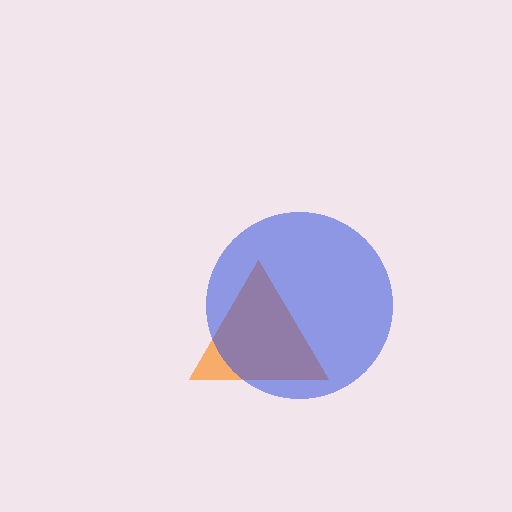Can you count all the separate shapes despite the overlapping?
Yes, there are 2 separate shapes.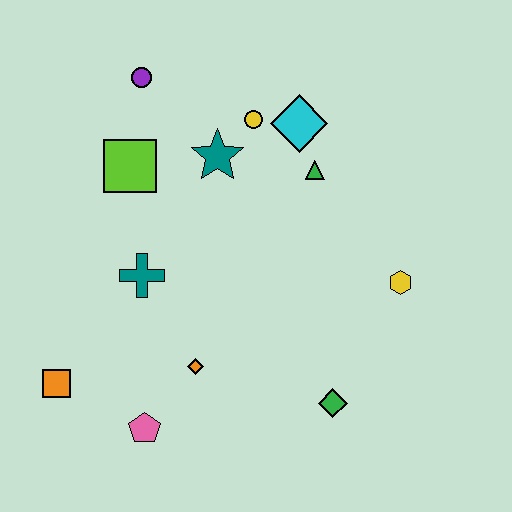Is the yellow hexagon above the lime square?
No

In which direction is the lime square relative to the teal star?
The lime square is to the left of the teal star.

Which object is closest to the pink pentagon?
The orange diamond is closest to the pink pentagon.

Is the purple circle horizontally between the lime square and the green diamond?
Yes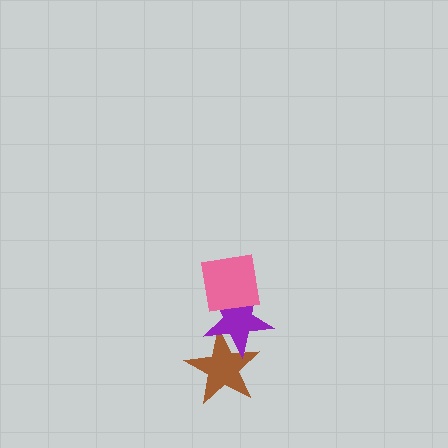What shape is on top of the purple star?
The pink square is on top of the purple star.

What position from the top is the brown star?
The brown star is 3rd from the top.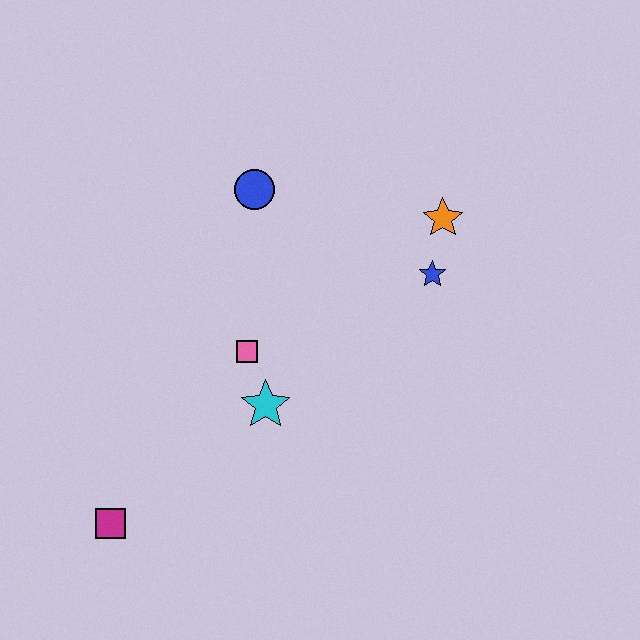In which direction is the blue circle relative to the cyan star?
The blue circle is above the cyan star.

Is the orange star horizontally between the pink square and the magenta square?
No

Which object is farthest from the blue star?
The magenta square is farthest from the blue star.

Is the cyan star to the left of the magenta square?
No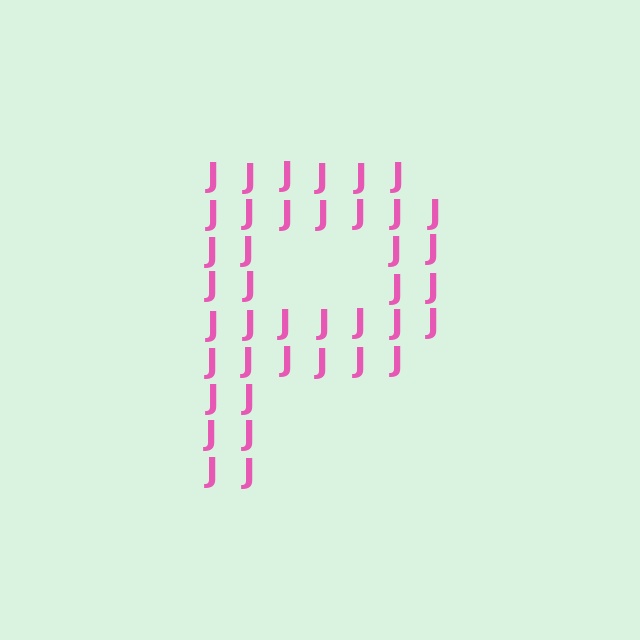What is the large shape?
The large shape is the letter P.